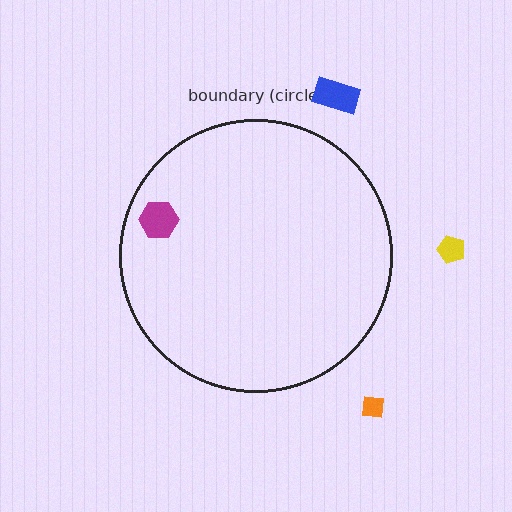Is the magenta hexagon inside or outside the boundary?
Inside.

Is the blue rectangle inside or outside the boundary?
Outside.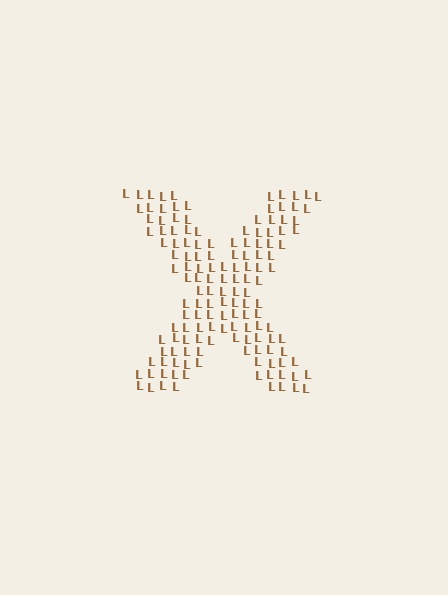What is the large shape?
The large shape is the letter X.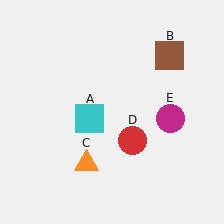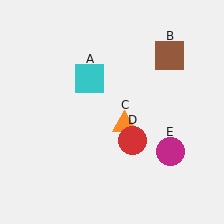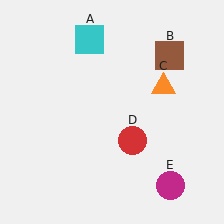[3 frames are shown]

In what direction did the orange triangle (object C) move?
The orange triangle (object C) moved up and to the right.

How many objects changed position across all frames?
3 objects changed position: cyan square (object A), orange triangle (object C), magenta circle (object E).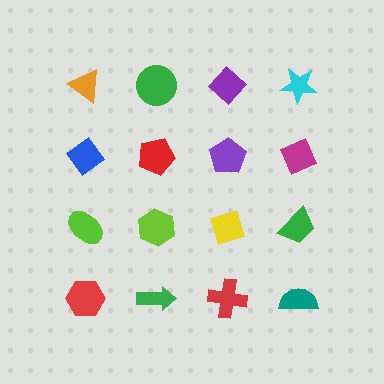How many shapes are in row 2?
4 shapes.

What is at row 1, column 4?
A cyan star.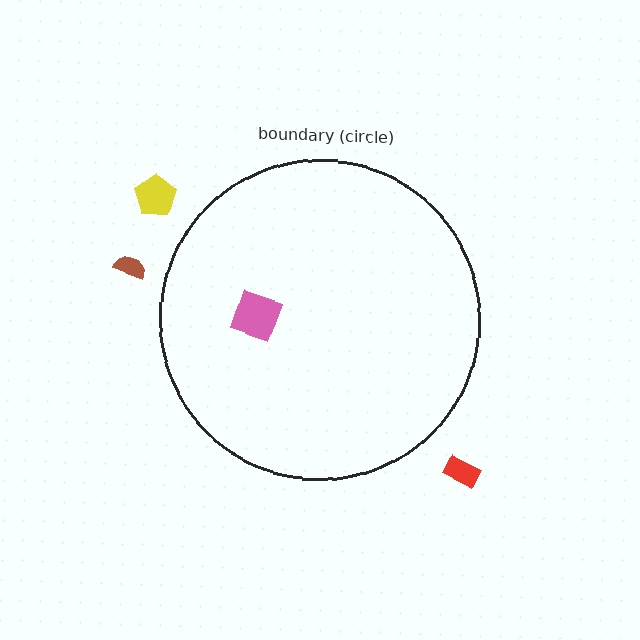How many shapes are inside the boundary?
1 inside, 3 outside.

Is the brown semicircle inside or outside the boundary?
Outside.